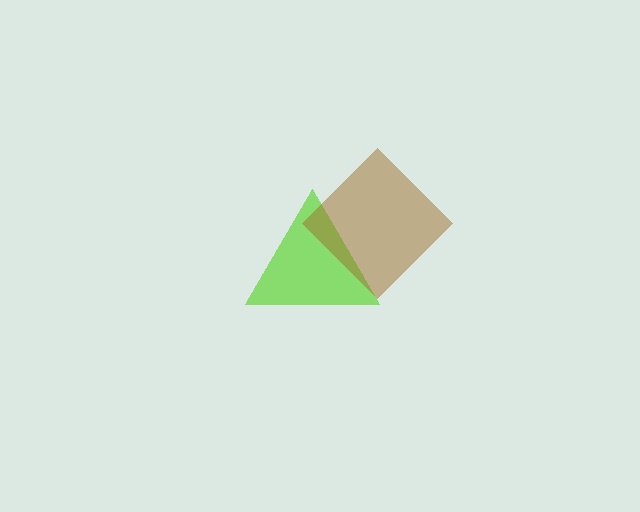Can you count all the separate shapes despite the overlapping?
Yes, there are 2 separate shapes.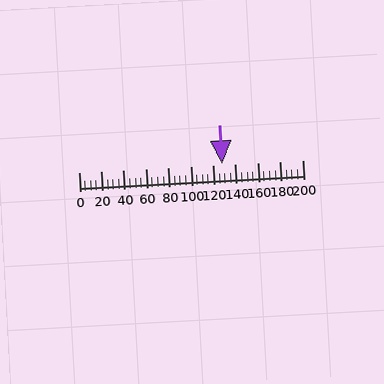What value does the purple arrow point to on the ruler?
The purple arrow points to approximately 128.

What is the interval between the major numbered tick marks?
The major tick marks are spaced 20 units apart.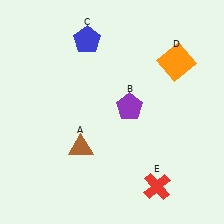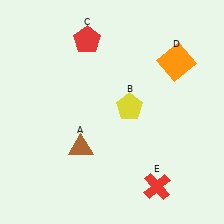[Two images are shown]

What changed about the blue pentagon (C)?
In Image 1, C is blue. In Image 2, it changed to red.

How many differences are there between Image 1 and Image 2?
There are 2 differences between the two images.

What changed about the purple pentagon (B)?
In Image 1, B is purple. In Image 2, it changed to yellow.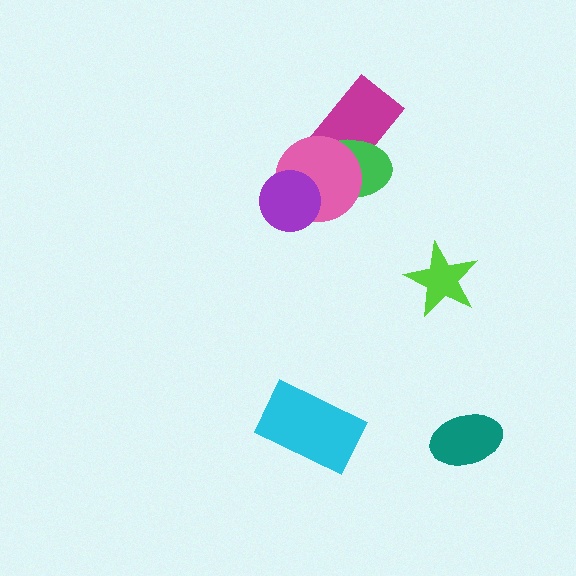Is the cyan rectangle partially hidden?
No, no other shape covers it.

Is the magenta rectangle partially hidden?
Yes, it is partially covered by another shape.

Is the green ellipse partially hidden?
Yes, it is partially covered by another shape.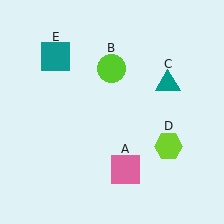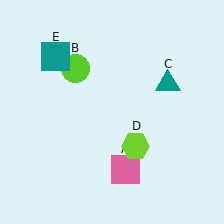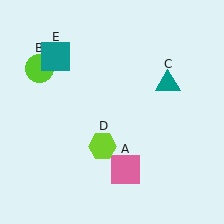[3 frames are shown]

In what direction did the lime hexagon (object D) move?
The lime hexagon (object D) moved left.